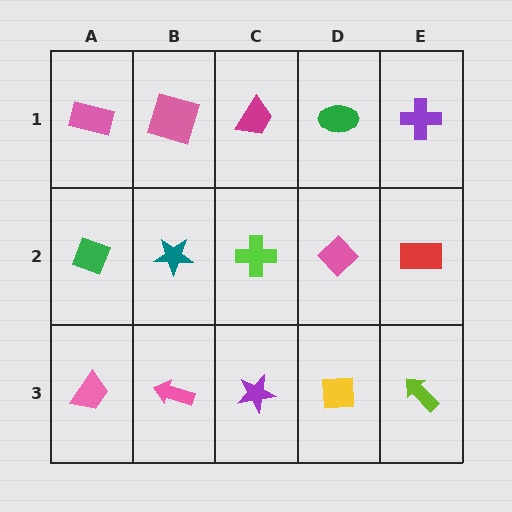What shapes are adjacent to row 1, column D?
A pink diamond (row 2, column D), a magenta trapezoid (row 1, column C), a purple cross (row 1, column E).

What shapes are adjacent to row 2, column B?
A pink square (row 1, column B), a pink arrow (row 3, column B), a green diamond (row 2, column A), a lime cross (row 2, column C).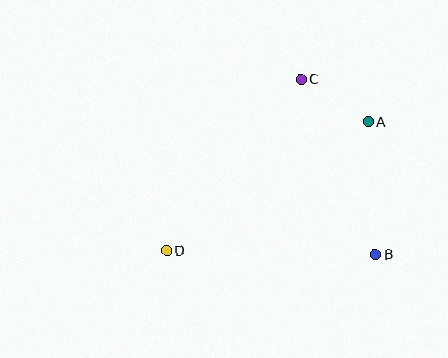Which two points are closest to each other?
Points A and C are closest to each other.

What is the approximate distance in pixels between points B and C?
The distance between B and C is approximately 190 pixels.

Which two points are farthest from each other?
Points A and D are farthest from each other.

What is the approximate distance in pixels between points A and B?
The distance between A and B is approximately 133 pixels.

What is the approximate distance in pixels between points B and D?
The distance between B and D is approximately 209 pixels.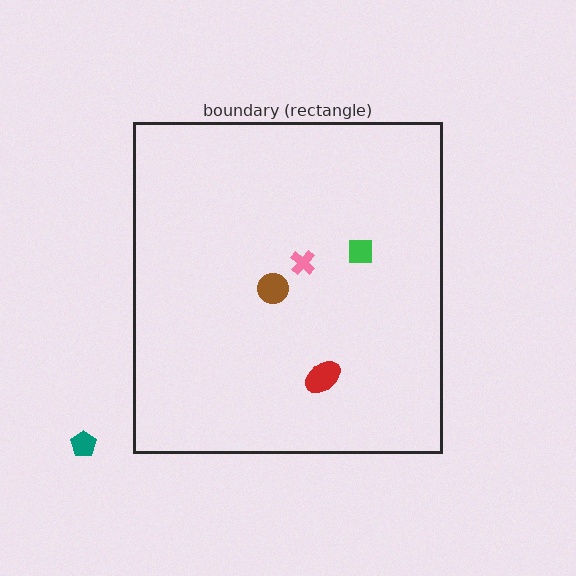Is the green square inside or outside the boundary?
Inside.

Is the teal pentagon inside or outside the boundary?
Outside.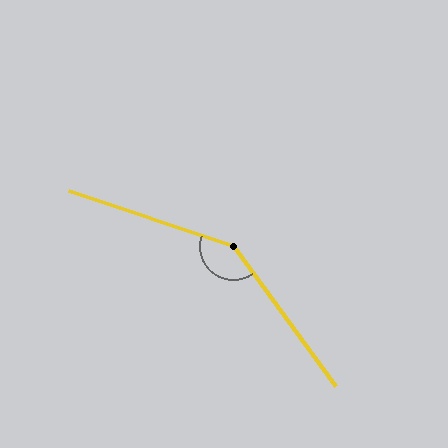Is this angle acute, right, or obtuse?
It is obtuse.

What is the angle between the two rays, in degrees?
Approximately 144 degrees.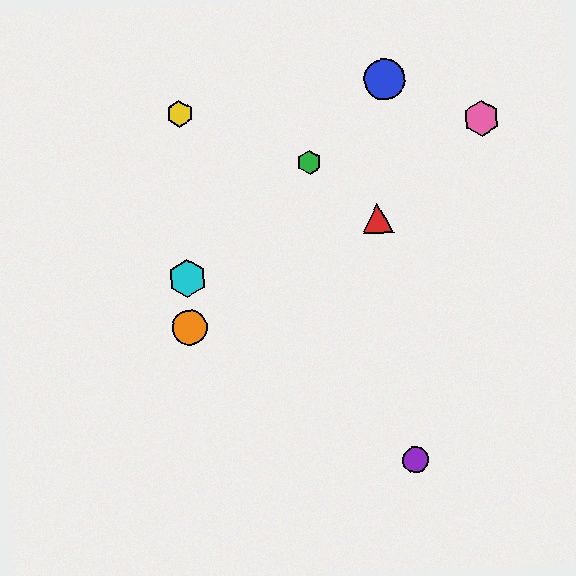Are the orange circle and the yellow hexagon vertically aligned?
Yes, both are at x≈189.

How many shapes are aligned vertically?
3 shapes (the yellow hexagon, the orange circle, the cyan hexagon) are aligned vertically.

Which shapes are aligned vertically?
The yellow hexagon, the orange circle, the cyan hexagon are aligned vertically.